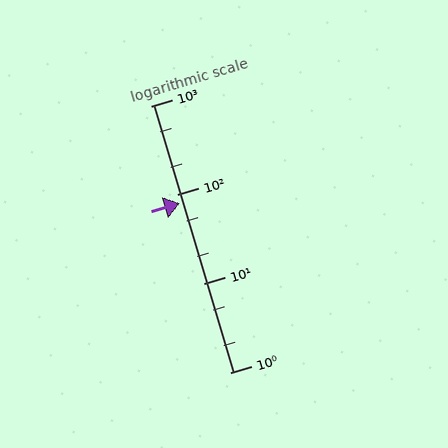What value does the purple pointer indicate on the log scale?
The pointer indicates approximately 80.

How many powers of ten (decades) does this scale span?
The scale spans 3 decades, from 1 to 1000.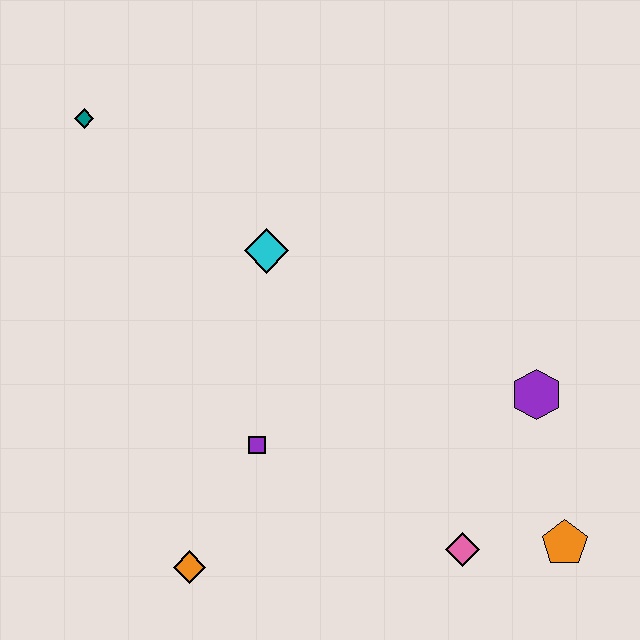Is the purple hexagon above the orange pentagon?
Yes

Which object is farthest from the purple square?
The teal diamond is farthest from the purple square.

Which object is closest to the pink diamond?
The orange pentagon is closest to the pink diamond.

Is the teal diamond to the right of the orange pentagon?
No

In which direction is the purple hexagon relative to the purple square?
The purple hexagon is to the right of the purple square.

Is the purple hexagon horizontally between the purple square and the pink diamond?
No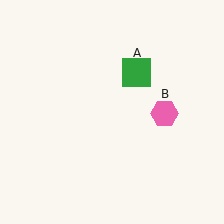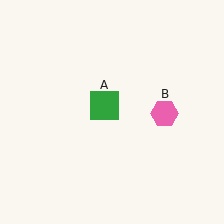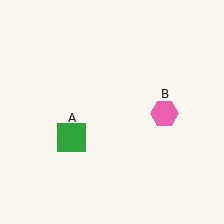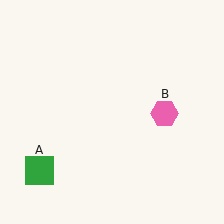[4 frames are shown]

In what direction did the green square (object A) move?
The green square (object A) moved down and to the left.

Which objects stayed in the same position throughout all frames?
Pink hexagon (object B) remained stationary.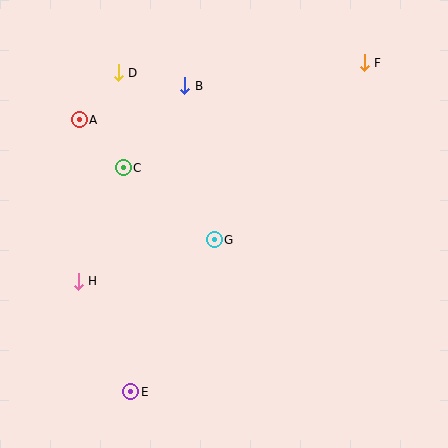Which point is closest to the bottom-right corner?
Point G is closest to the bottom-right corner.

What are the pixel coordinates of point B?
Point B is at (185, 86).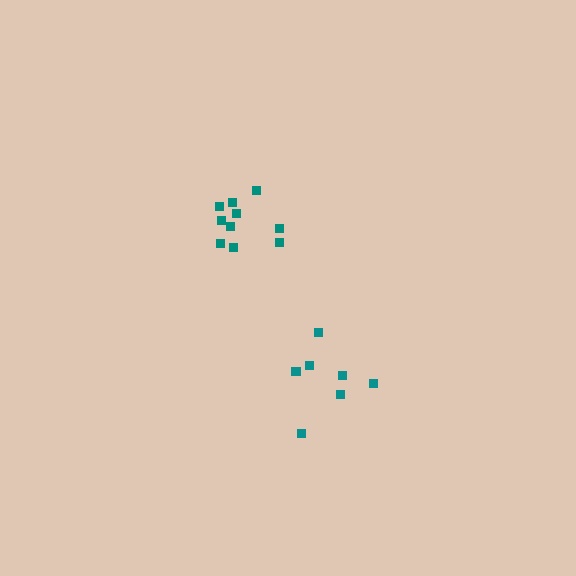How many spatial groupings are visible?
There are 2 spatial groupings.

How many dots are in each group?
Group 1: 7 dots, Group 2: 10 dots (17 total).